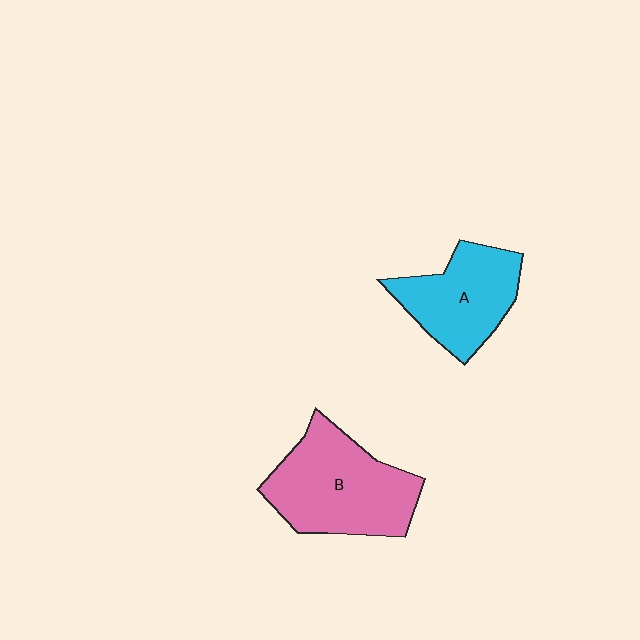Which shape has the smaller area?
Shape A (cyan).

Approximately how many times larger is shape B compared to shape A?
Approximately 1.3 times.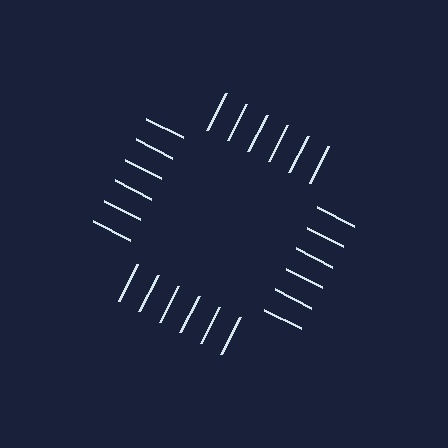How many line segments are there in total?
24 — 6 along each of the 4 edges.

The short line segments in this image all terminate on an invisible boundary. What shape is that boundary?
An illusory square — the line segments terminate on its edges but no continuous stroke is drawn.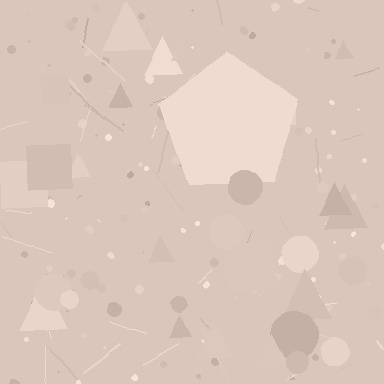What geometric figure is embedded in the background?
A pentagon is embedded in the background.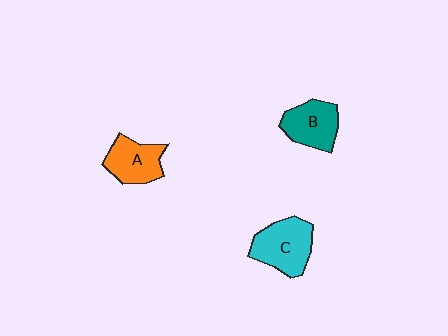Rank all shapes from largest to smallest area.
From largest to smallest: C (cyan), B (teal), A (orange).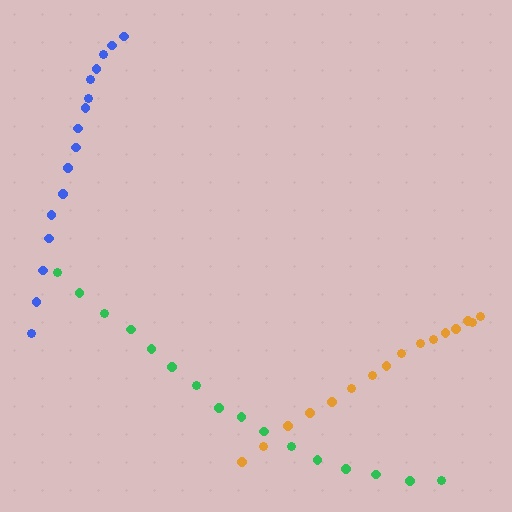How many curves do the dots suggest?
There are 3 distinct paths.